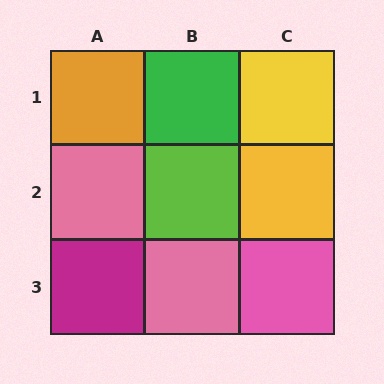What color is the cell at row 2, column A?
Pink.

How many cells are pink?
3 cells are pink.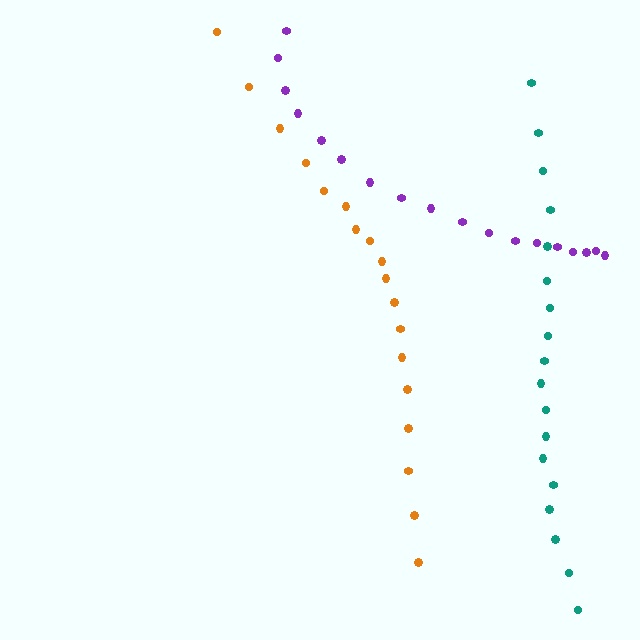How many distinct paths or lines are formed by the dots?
There are 3 distinct paths.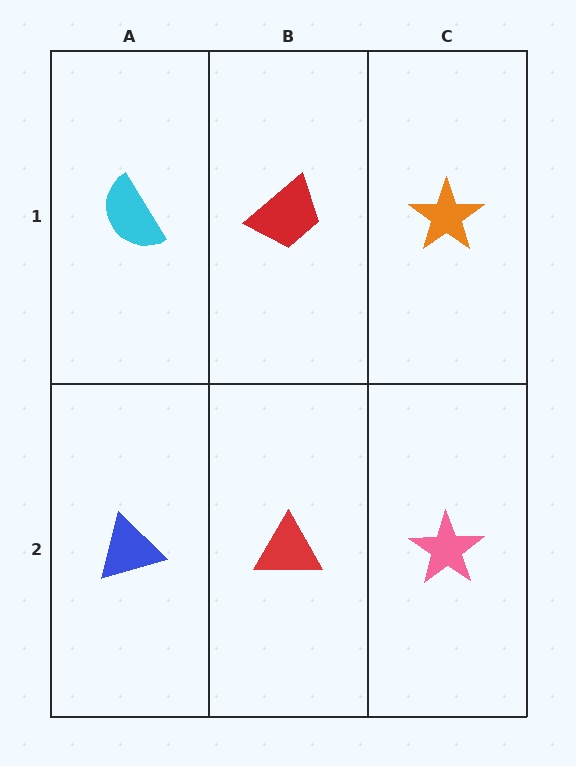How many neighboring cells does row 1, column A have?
2.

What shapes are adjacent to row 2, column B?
A red trapezoid (row 1, column B), a blue triangle (row 2, column A), a pink star (row 2, column C).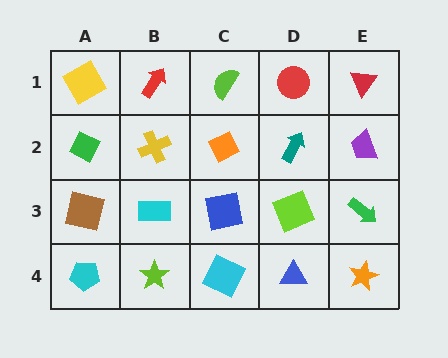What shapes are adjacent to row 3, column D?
A teal arrow (row 2, column D), a blue triangle (row 4, column D), a blue square (row 3, column C), a green arrow (row 3, column E).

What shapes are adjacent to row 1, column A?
A green diamond (row 2, column A), a red arrow (row 1, column B).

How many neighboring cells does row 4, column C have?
3.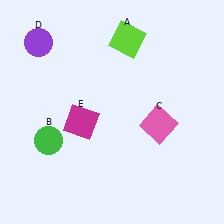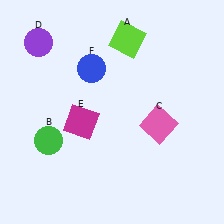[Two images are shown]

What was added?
A blue circle (F) was added in Image 2.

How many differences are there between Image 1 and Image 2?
There is 1 difference between the two images.